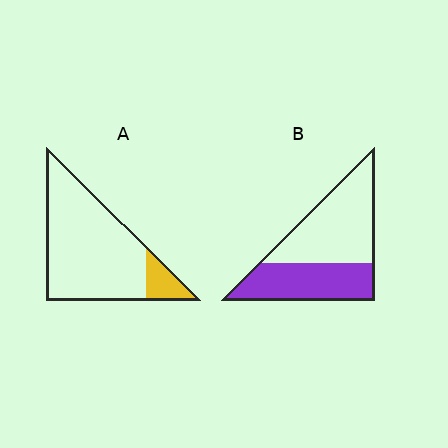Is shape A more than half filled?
No.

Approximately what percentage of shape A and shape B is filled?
A is approximately 15% and B is approximately 45%.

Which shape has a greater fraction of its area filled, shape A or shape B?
Shape B.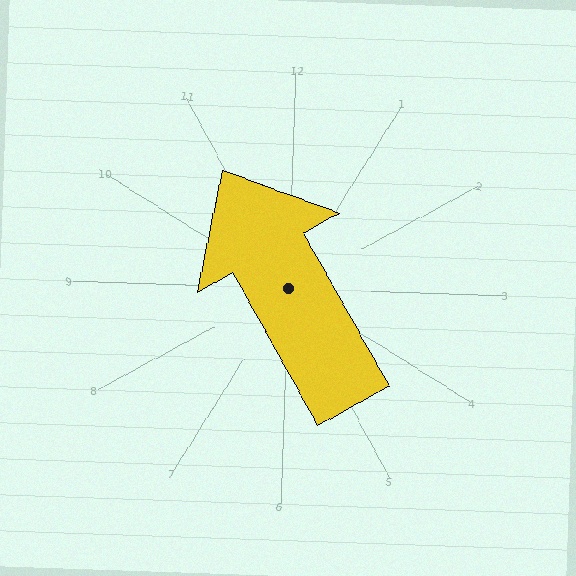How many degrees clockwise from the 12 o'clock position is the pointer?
Approximately 329 degrees.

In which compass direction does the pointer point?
Northwest.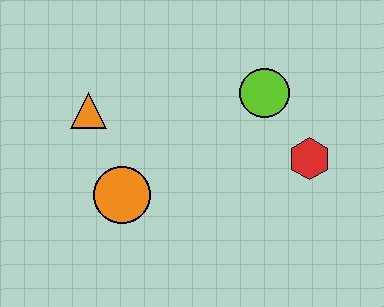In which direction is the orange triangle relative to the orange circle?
The orange triangle is above the orange circle.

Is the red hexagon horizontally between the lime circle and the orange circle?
No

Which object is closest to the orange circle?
The orange triangle is closest to the orange circle.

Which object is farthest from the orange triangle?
The red hexagon is farthest from the orange triangle.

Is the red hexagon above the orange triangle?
No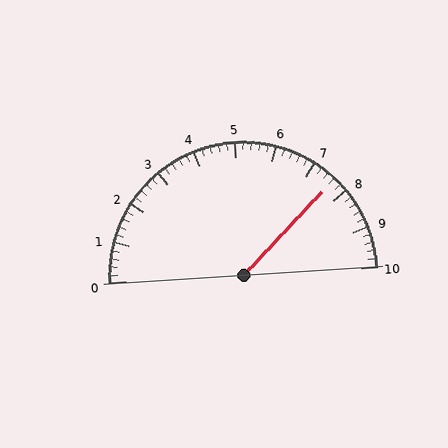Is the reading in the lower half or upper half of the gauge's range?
The reading is in the upper half of the range (0 to 10).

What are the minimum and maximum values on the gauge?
The gauge ranges from 0 to 10.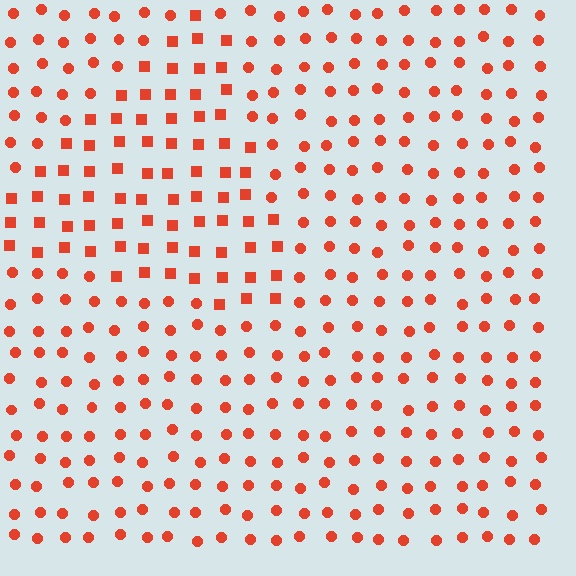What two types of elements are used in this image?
The image uses squares inside the triangle region and circles outside it.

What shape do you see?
I see a triangle.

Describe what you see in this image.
The image is filled with small red elements arranged in a uniform grid. A triangle-shaped region contains squares, while the surrounding area contains circles. The boundary is defined purely by the change in element shape.